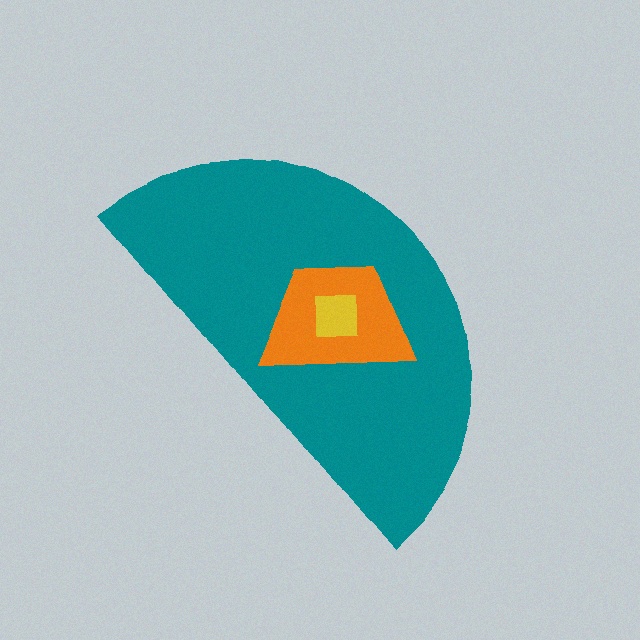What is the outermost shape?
The teal semicircle.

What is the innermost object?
The yellow square.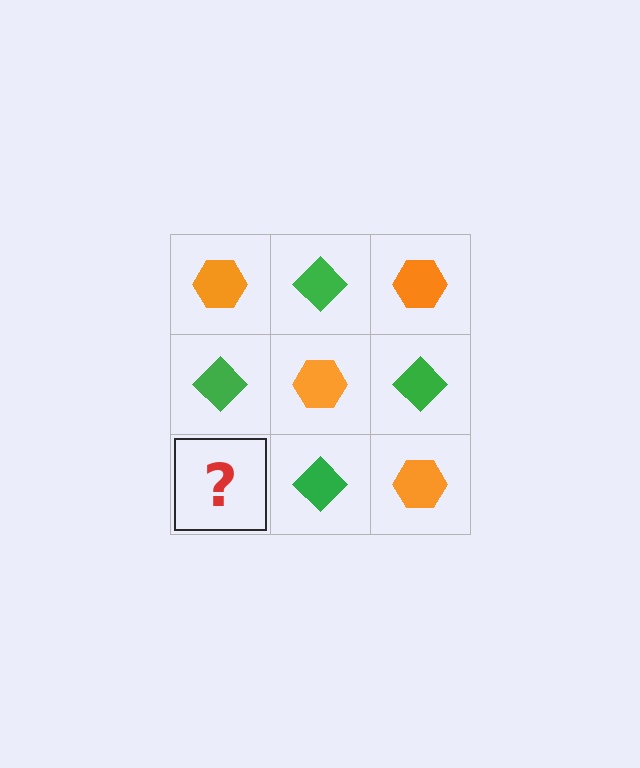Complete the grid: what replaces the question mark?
The question mark should be replaced with an orange hexagon.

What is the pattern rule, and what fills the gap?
The rule is that it alternates orange hexagon and green diamond in a checkerboard pattern. The gap should be filled with an orange hexagon.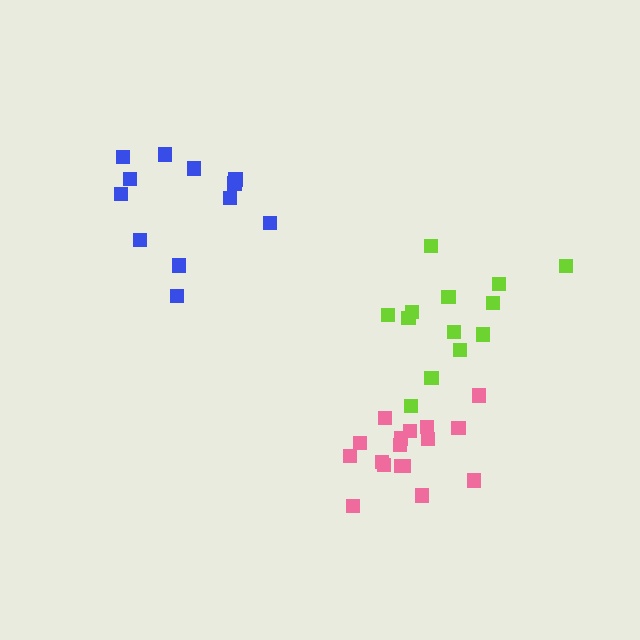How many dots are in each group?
Group 1: 17 dots, Group 2: 12 dots, Group 3: 13 dots (42 total).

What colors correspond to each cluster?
The clusters are colored: pink, blue, lime.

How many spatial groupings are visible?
There are 3 spatial groupings.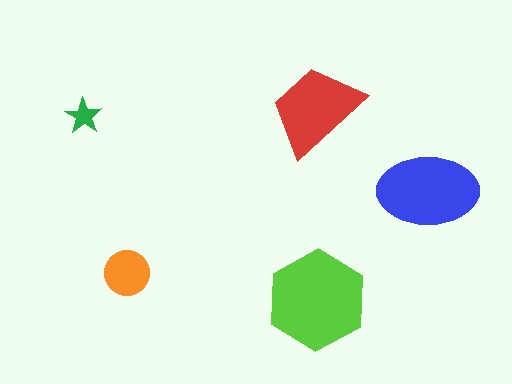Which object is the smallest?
The green star.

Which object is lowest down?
The lime hexagon is bottommost.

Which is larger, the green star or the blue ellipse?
The blue ellipse.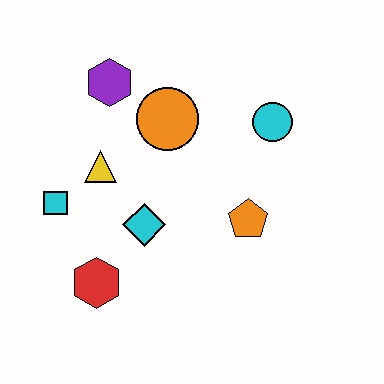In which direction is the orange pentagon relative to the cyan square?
The orange pentagon is to the right of the cyan square.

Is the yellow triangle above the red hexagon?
Yes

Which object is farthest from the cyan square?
The cyan circle is farthest from the cyan square.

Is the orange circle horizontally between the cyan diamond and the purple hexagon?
No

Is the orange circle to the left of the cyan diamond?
No